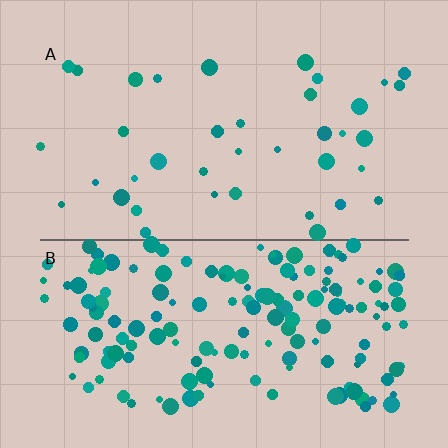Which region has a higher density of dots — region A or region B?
B (the bottom).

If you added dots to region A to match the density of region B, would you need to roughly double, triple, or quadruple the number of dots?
Approximately quadruple.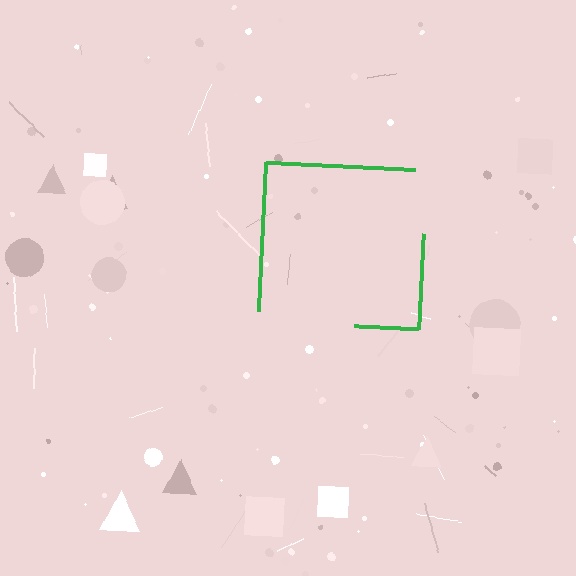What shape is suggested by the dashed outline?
The dashed outline suggests a square.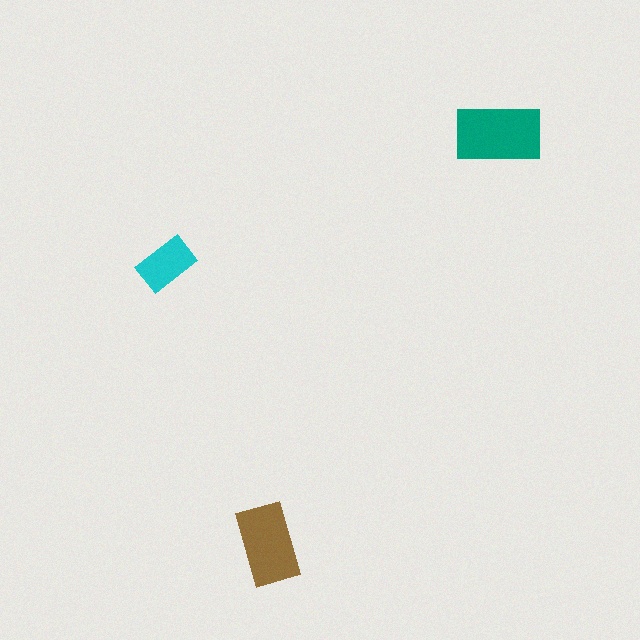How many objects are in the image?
There are 3 objects in the image.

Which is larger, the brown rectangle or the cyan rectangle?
The brown one.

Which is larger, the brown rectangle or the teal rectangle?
The teal one.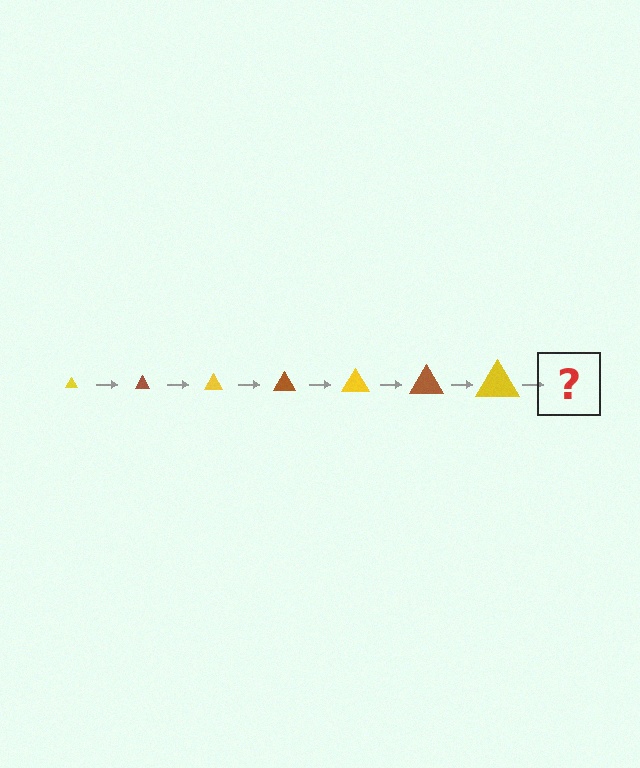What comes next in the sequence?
The next element should be a brown triangle, larger than the previous one.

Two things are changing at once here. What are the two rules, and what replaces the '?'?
The two rules are that the triangle grows larger each step and the color cycles through yellow and brown. The '?' should be a brown triangle, larger than the previous one.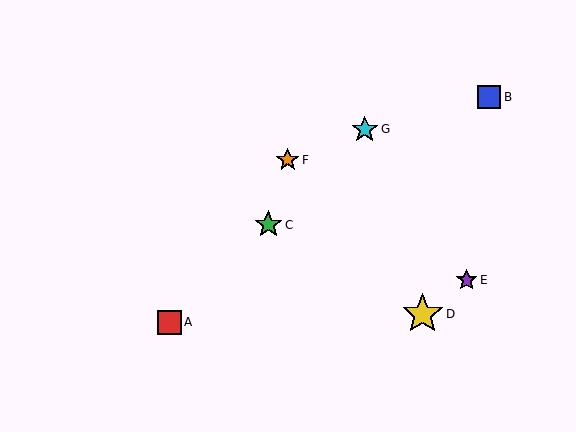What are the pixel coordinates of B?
Object B is at (489, 97).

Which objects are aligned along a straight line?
Objects A, C, G are aligned along a straight line.